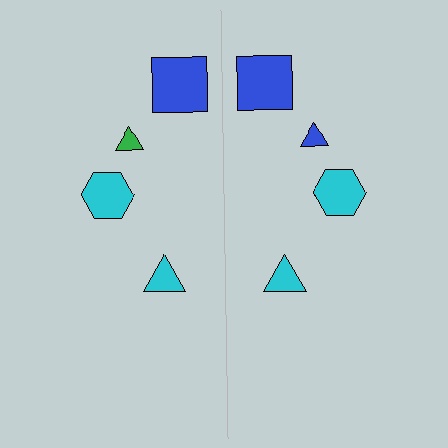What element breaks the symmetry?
The blue triangle on the right side breaks the symmetry — its mirror counterpart is green.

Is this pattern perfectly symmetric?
No, the pattern is not perfectly symmetric. The blue triangle on the right side breaks the symmetry — its mirror counterpart is green.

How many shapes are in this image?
There are 8 shapes in this image.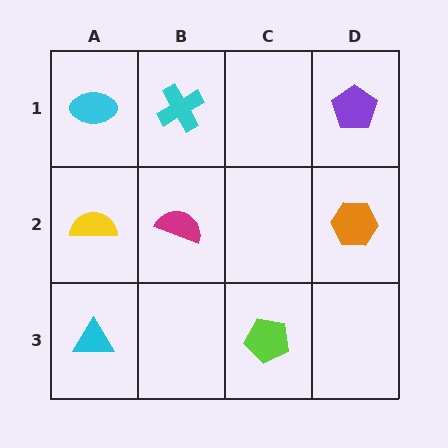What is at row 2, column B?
A magenta semicircle.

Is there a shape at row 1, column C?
No, that cell is empty.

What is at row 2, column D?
An orange hexagon.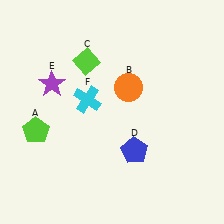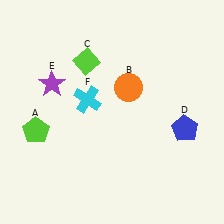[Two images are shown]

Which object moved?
The blue pentagon (D) moved right.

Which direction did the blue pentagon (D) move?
The blue pentagon (D) moved right.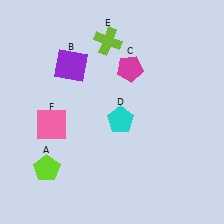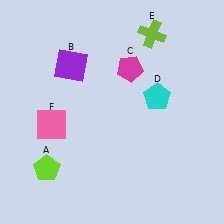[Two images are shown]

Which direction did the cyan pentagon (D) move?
The cyan pentagon (D) moved right.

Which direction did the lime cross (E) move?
The lime cross (E) moved right.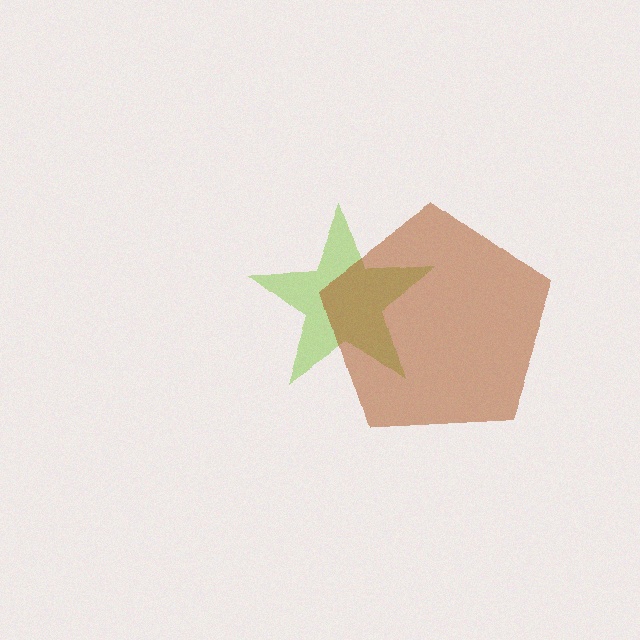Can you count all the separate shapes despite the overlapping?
Yes, there are 2 separate shapes.